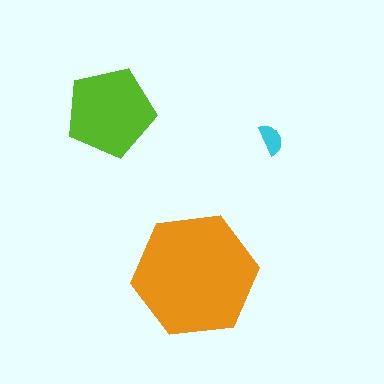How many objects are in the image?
There are 3 objects in the image.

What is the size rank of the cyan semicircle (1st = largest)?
3rd.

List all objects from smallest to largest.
The cyan semicircle, the lime pentagon, the orange hexagon.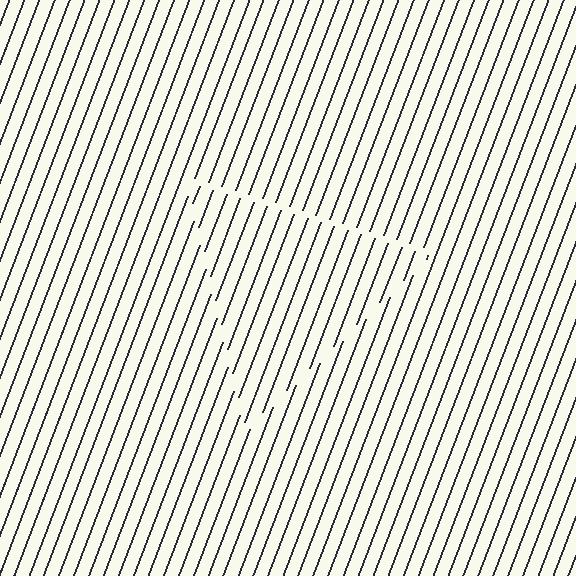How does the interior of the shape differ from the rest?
The interior of the shape contains the same grating, shifted by half a period — the contour is defined by the phase discontinuity where line-ends from the inner and outer gratings abut.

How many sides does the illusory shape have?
3 sides — the line-ends trace a triangle.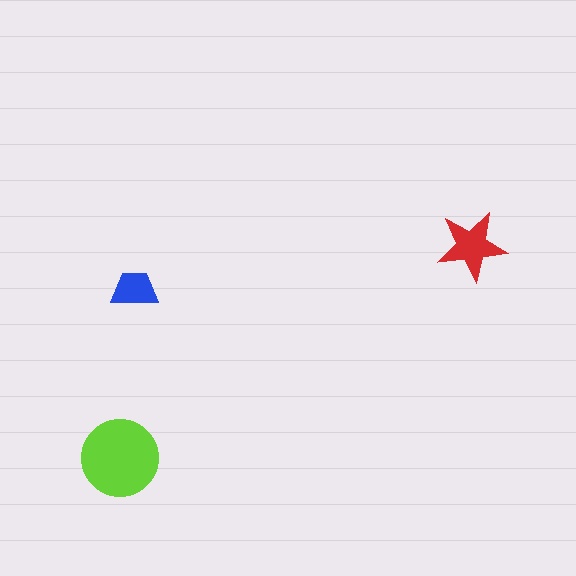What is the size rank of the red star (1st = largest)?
2nd.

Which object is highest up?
The red star is topmost.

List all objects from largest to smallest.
The lime circle, the red star, the blue trapezoid.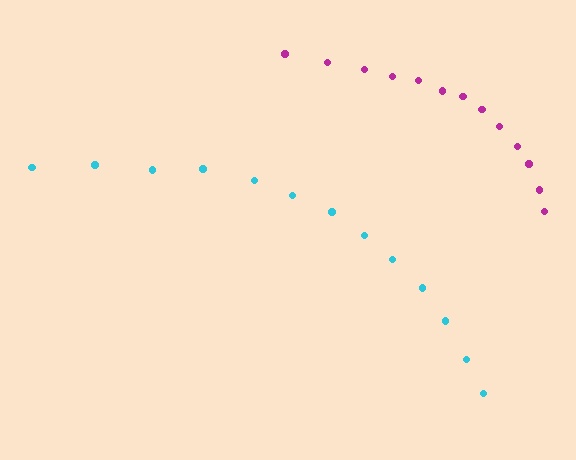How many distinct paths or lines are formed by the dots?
There are 2 distinct paths.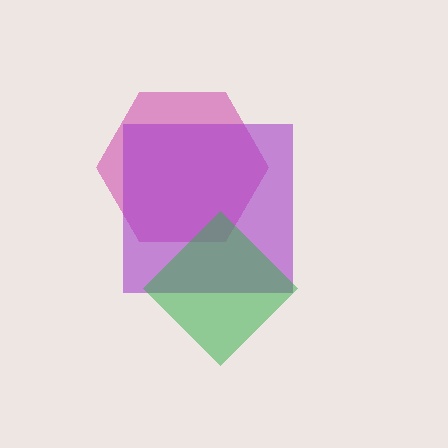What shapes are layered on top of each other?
The layered shapes are: a magenta hexagon, a purple square, a green diamond.